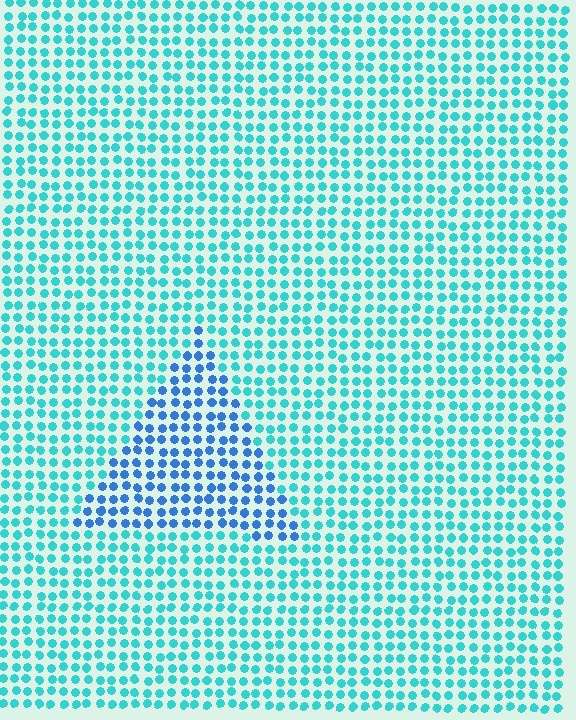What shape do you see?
I see a triangle.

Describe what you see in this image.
The image is filled with small cyan elements in a uniform arrangement. A triangle-shaped region is visible where the elements are tinted to a slightly different hue, forming a subtle color boundary.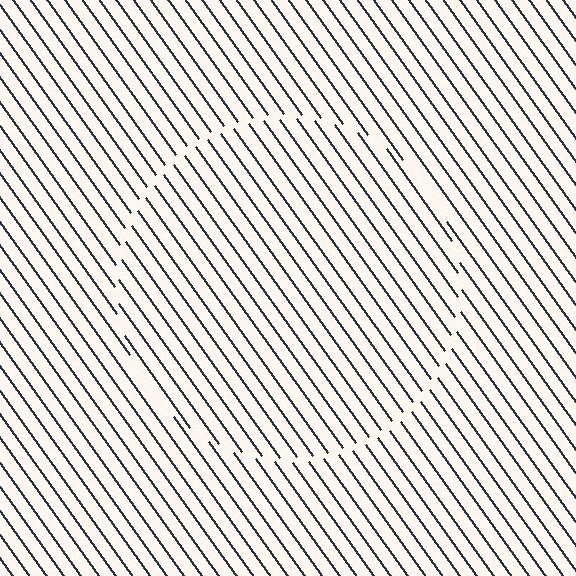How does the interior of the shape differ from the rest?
The interior of the shape contains the same grating, shifted by half a period — the contour is defined by the phase discontinuity where line-ends from the inner and outer gratings abut.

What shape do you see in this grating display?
An illusory circle. The interior of the shape contains the same grating, shifted by half a period — the contour is defined by the phase discontinuity where line-ends from the inner and outer gratings abut.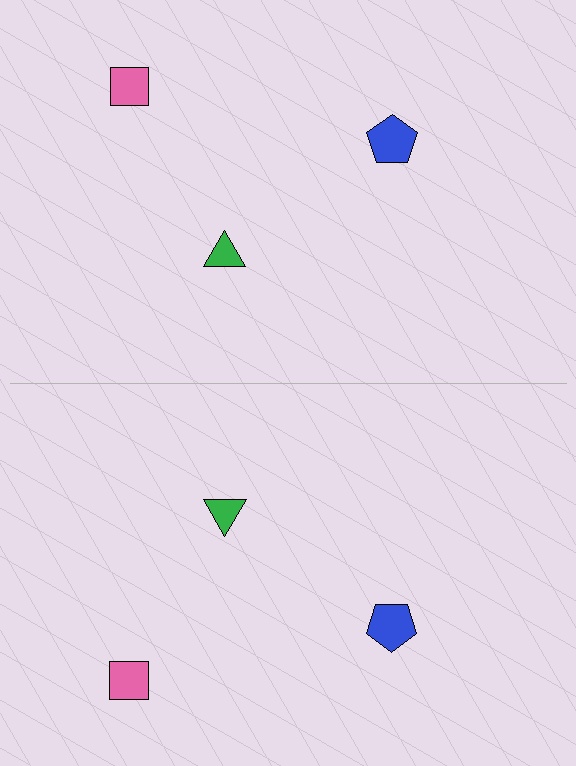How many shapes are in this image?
There are 6 shapes in this image.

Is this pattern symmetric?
Yes, this pattern has bilateral (reflection) symmetry.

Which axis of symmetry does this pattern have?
The pattern has a horizontal axis of symmetry running through the center of the image.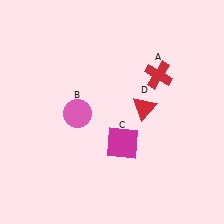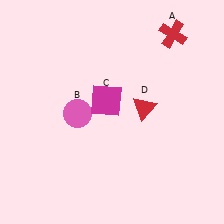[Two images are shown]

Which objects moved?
The objects that moved are: the red cross (A), the magenta square (C).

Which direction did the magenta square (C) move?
The magenta square (C) moved up.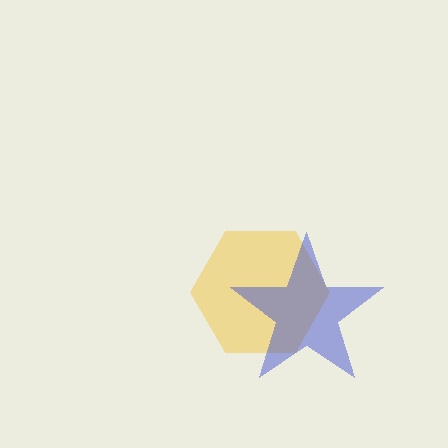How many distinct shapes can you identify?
There are 2 distinct shapes: a yellow hexagon, a blue star.